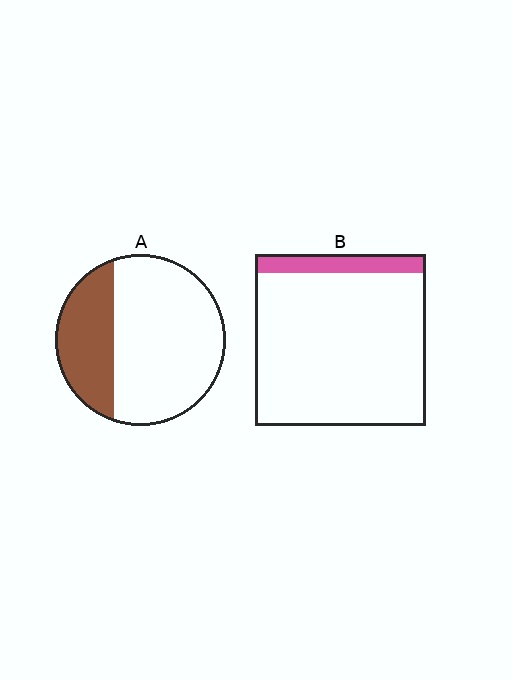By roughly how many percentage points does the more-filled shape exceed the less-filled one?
By roughly 20 percentage points (A over B).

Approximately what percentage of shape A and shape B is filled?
A is approximately 30% and B is approximately 10%.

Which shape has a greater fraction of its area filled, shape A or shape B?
Shape A.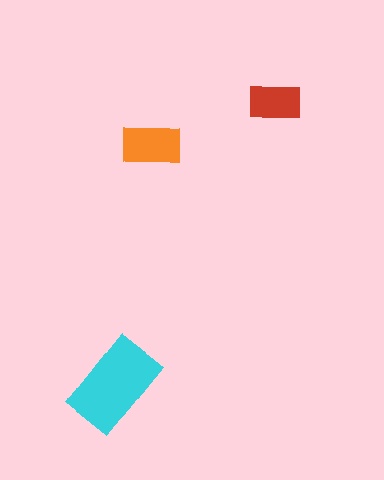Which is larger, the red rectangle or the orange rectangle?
The orange one.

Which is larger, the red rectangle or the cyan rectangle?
The cyan one.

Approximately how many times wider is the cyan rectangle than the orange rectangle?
About 1.5 times wider.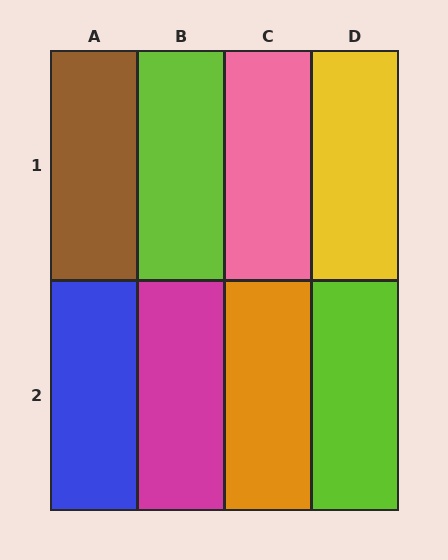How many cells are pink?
1 cell is pink.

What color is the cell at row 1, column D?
Yellow.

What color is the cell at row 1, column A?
Brown.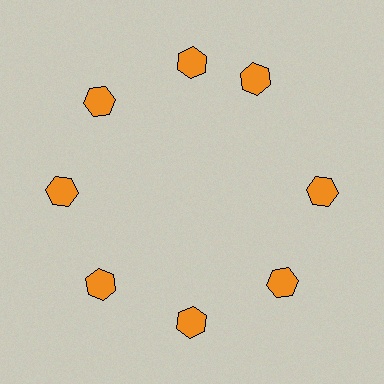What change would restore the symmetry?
The symmetry would be restored by rotating it back into even spacing with its neighbors so that all 8 hexagons sit at equal angles and equal distance from the center.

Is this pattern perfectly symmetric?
No. The 8 orange hexagons are arranged in a ring, but one element near the 2 o'clock position is rotated out of alignment along the ring, breaking the 8-fold rotational symmetry.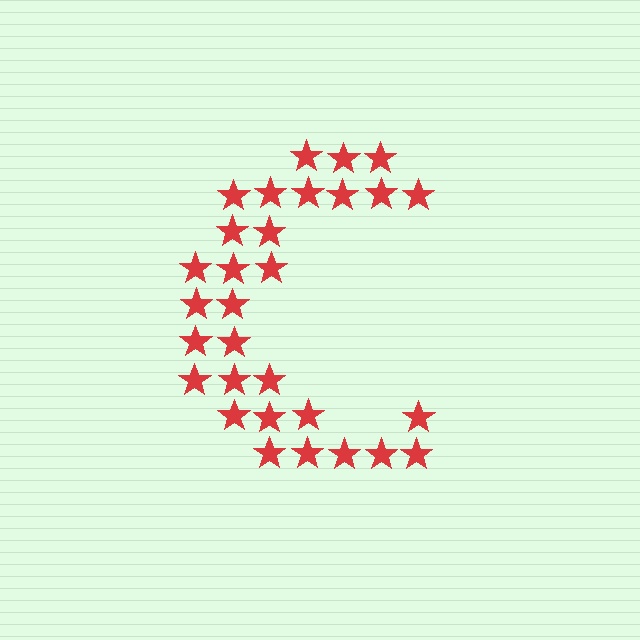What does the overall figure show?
The overall figure shows the letter C.